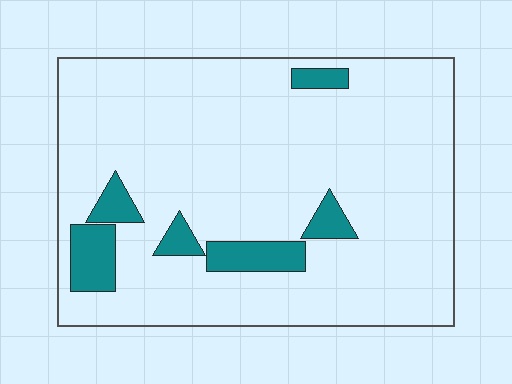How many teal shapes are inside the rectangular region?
6.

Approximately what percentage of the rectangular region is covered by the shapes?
Approximately 10%.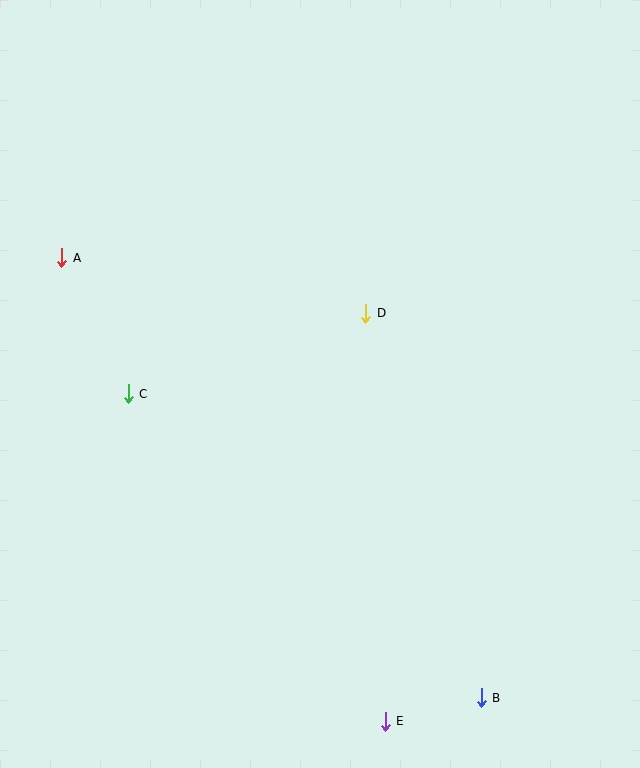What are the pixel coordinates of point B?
Point B is at (481, 698).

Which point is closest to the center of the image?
Point D at (366, 313) is closest to the center.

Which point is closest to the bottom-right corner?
Point B is closest to the bottom-right corner.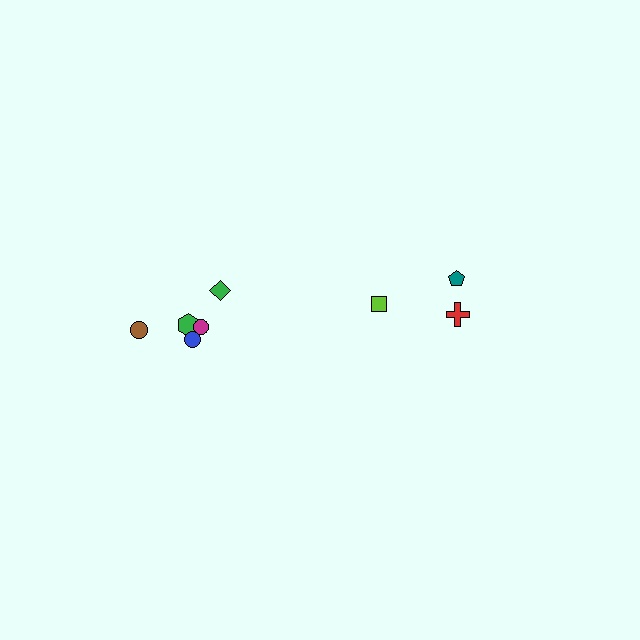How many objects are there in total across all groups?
There are 8 objects.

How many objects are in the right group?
There are 3 objects.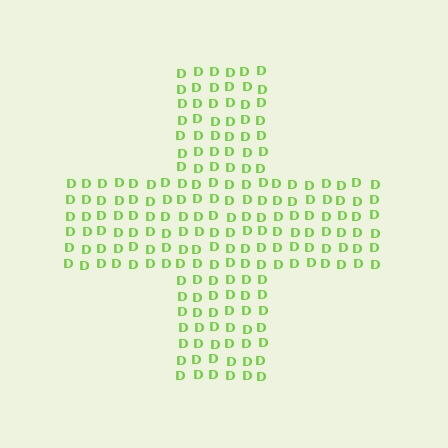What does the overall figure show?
The overall figure shows a cross.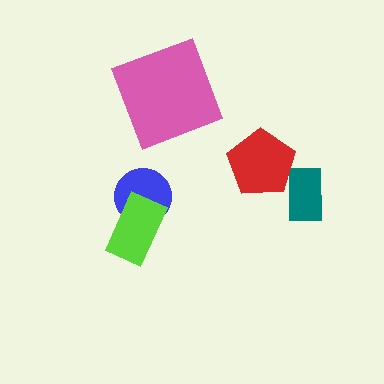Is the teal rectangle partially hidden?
Yes, it is partially covered by another shape.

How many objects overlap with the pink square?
0 objects overlap with the pink square.